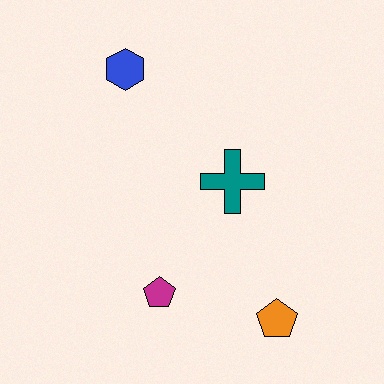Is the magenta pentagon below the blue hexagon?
Yes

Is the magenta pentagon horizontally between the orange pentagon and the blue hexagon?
Yes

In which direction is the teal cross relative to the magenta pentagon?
The teal cross is above the magenta pentagon.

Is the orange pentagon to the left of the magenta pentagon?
No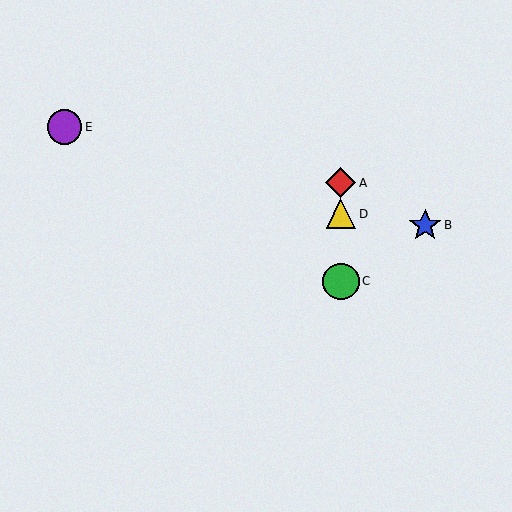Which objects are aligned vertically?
Objects A, C, D are aligned vertically.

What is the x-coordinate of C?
Object C is at x≈341.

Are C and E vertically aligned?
No, C is at x≈341 and E is at x≈65.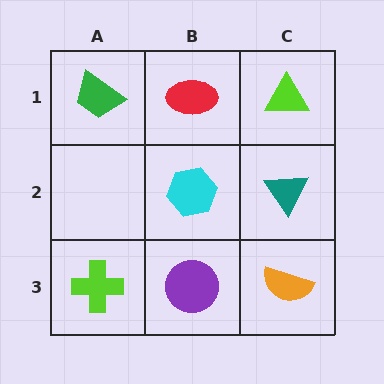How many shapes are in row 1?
3 shapes.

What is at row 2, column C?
A teal triangle.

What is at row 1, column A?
A green trapezoid.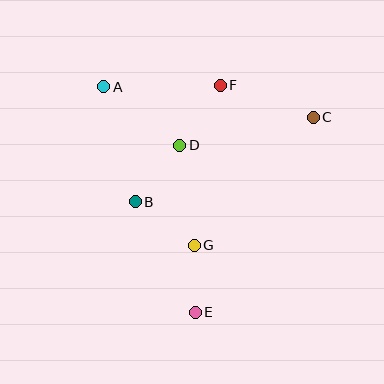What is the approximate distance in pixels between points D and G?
The distance between D and G is approximately 101 pixels.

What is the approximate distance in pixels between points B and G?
The distance between B and G is approximately 73 pixels.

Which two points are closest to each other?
Points E and G are closest to each other.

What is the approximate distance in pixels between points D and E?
The distance between D and E is approximately 168 pixels.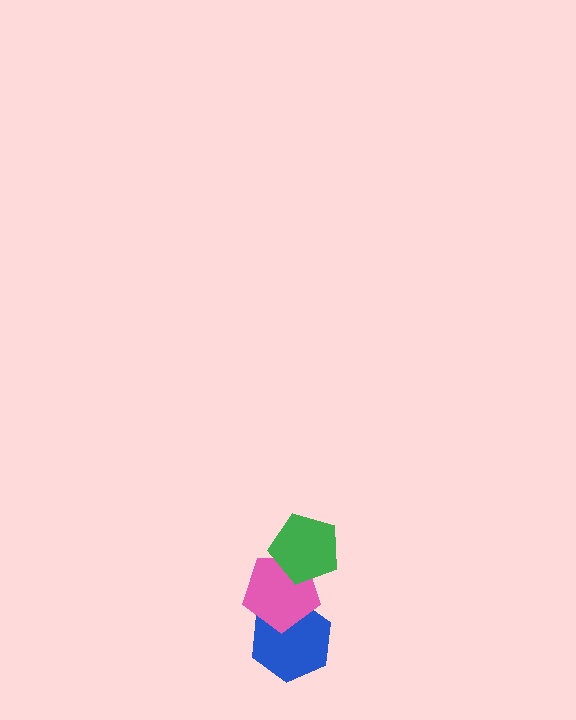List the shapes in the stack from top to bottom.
From top to bottom: the green pentagon, the pink pentagon, the blue hexagon.